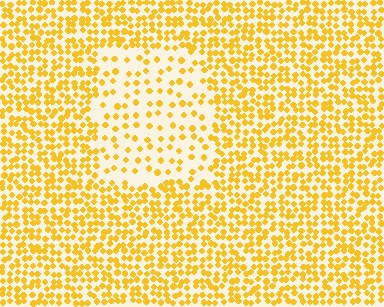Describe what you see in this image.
The image contains small yellow elements arranged at two different densities. A rectangle-shaped region is visible where the elements are less densely packed than the surrounding area.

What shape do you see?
I see a rectangle.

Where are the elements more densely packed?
The elements are more densely packed outside the rectangle boundary.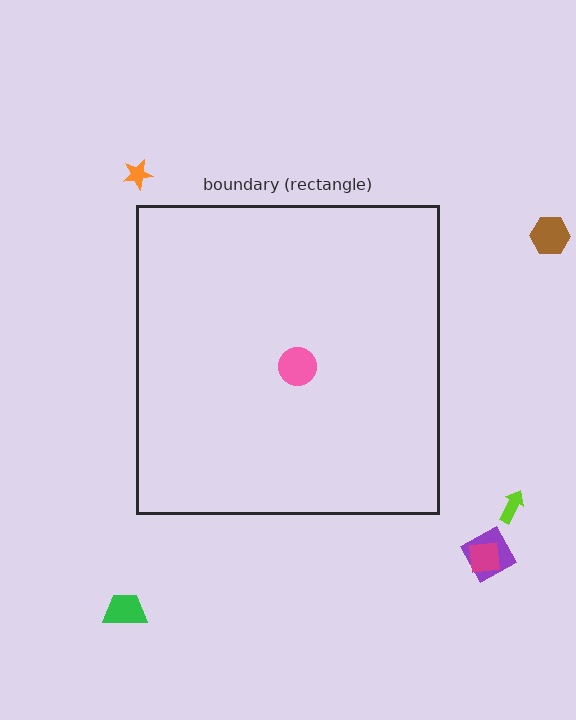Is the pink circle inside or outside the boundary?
Inside.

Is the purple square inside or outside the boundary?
Outside.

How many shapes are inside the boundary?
1 inside, 6 outside.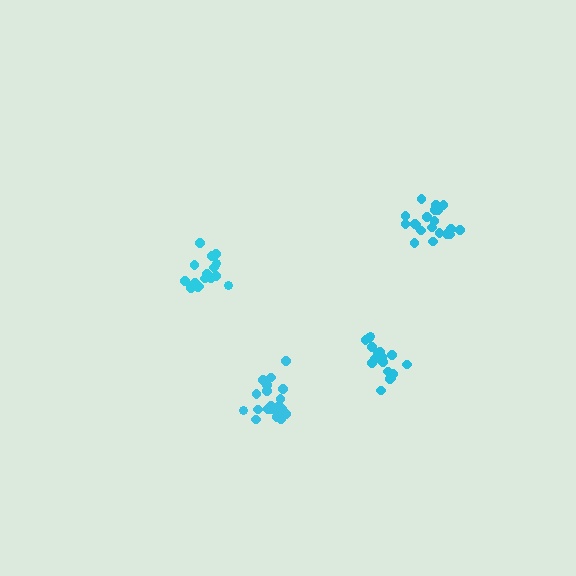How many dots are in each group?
Group 1: 20 dots, Group 2: 20 dots, Group 3: 17 dots, Group 4: 16 dots (73 total).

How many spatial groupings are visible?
There are 4 spatial groupings.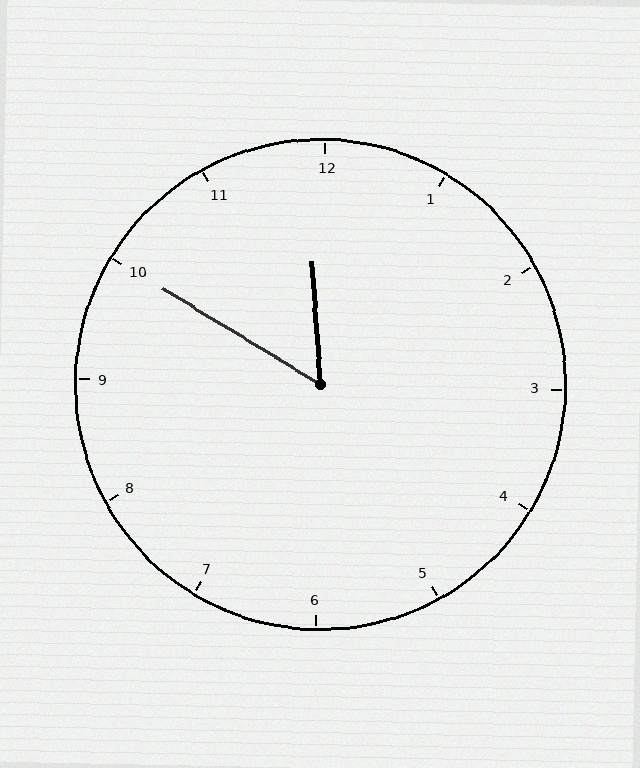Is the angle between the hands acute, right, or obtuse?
It is acute.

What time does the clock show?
11:50.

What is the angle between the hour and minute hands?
Approximately 55 degrees.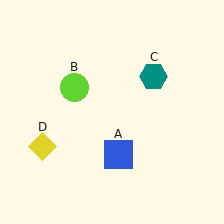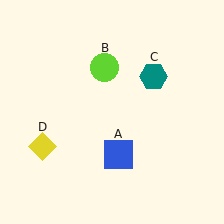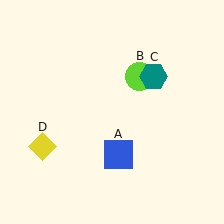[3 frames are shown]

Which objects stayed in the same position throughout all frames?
Blue square (object A) and teal hexagon (object C) and yellow diamond (object D) remained stationary.